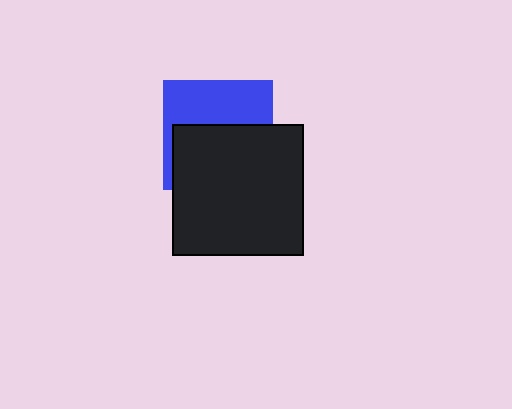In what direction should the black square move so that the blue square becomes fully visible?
The black square should move down. That is the shortest direction to clear the overlap and leave the blue square fully visible.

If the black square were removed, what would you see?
You would see the complete blue square.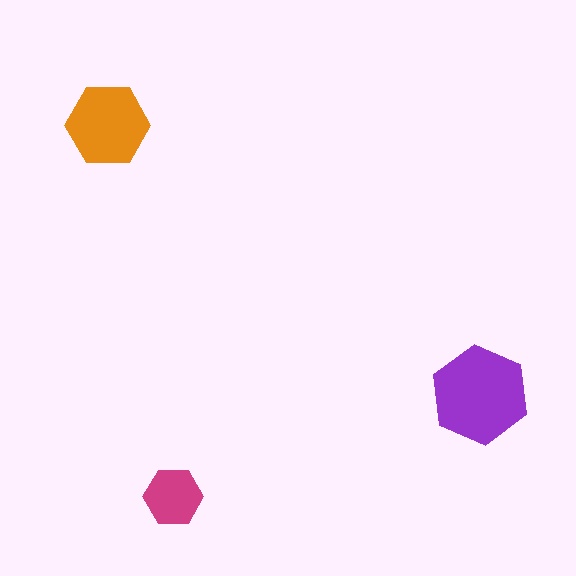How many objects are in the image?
There are 3 objects in the image.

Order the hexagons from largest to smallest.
the purple one, the orange one, the magenta one.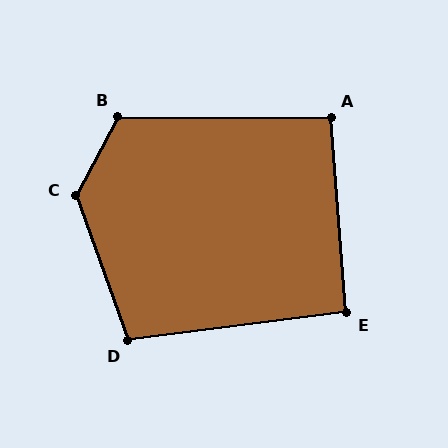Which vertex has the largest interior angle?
C, at approximately 132 degrees.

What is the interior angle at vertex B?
Approximately 118 degrees (obtuse).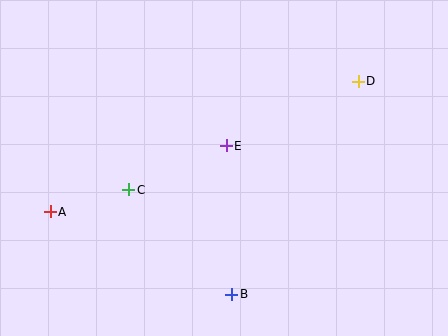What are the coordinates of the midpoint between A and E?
The midpoint between A and E is at (138, 179).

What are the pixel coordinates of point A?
Point A is at (50, 212).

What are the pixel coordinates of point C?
Point C is at (129, 190).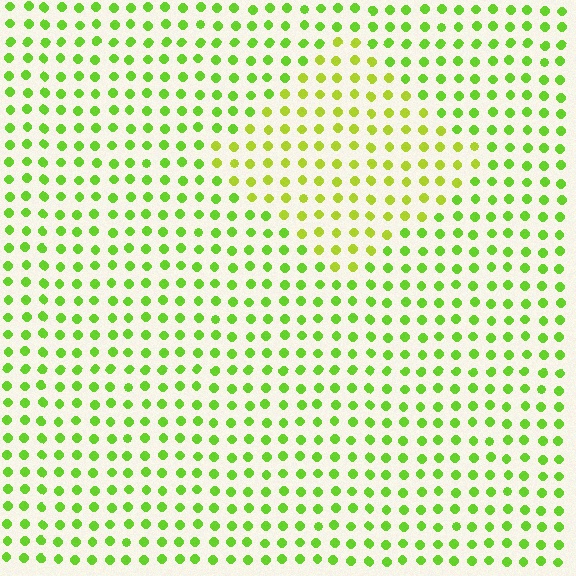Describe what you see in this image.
The image is filled with small lime elements in a uniform arrangement. A diamond-shaped region is visible where the elements are tinted to a slightly different hue, forming a subtle color boundary.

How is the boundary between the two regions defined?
The boundary is defined purely by a slight shift in hue (about 25 degrees). Spacing, size, and orientation are identical on both sides.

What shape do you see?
I see a diamond.